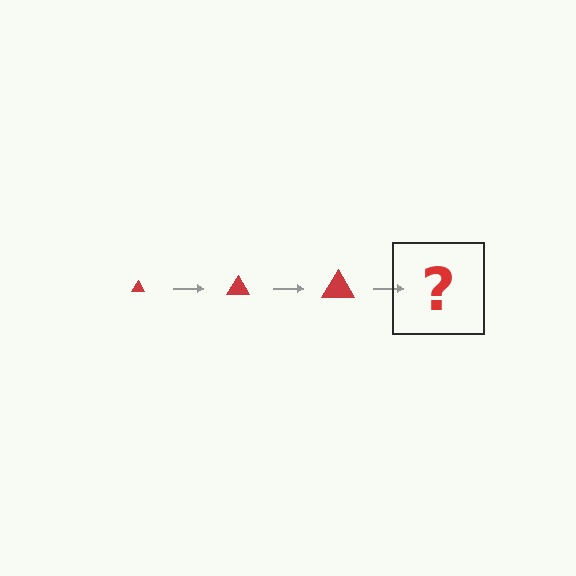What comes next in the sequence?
The next element should be a red triangle, larger than the previous one.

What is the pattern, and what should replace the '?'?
The pattern is that the triangle gets progressively larger each step. The '?' should be a red triangle, larger than the previous one.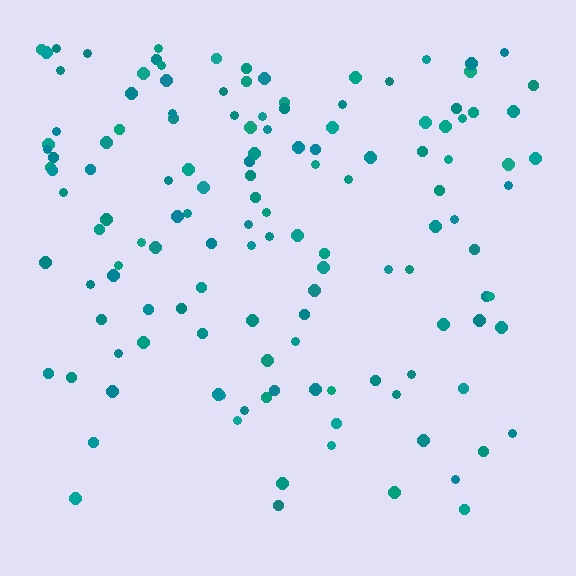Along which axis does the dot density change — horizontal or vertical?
Vertical.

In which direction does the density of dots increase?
From bottom to top, with the top side densest.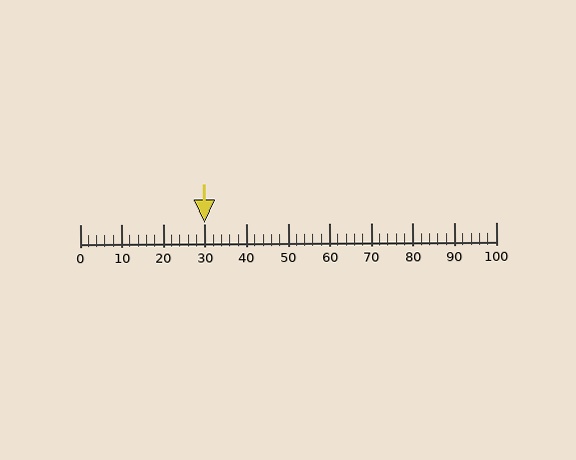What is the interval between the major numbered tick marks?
The major tick marks are spaced 10 units apart.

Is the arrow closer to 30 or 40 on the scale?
The arrow is closer to 30.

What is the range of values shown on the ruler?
The ruler shows values from 0 to 100.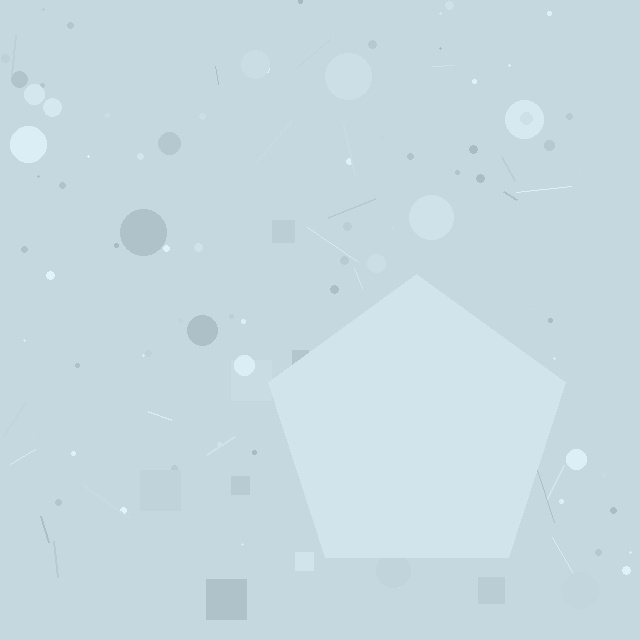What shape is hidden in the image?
A pentagon is hidden in the image.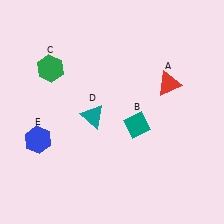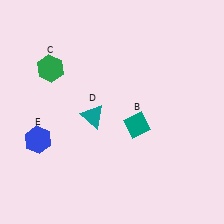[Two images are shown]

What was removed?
The red triangle (A) was removed in Image 2.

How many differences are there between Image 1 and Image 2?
There is 1 difference between the two images.